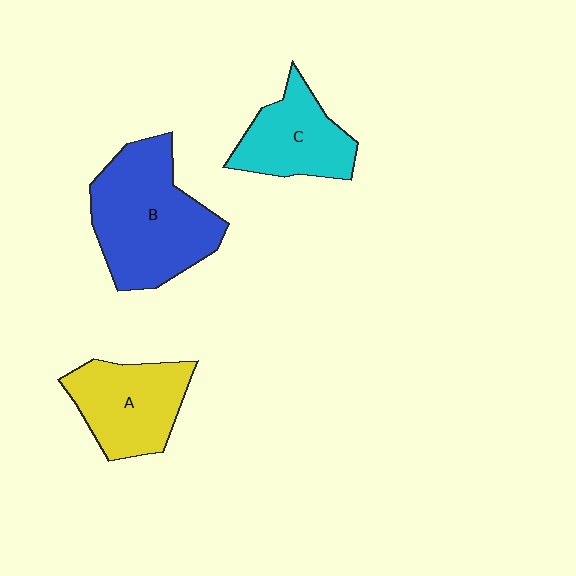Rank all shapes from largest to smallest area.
From largest to smallest: B (blue), A (yellow), C (cyan).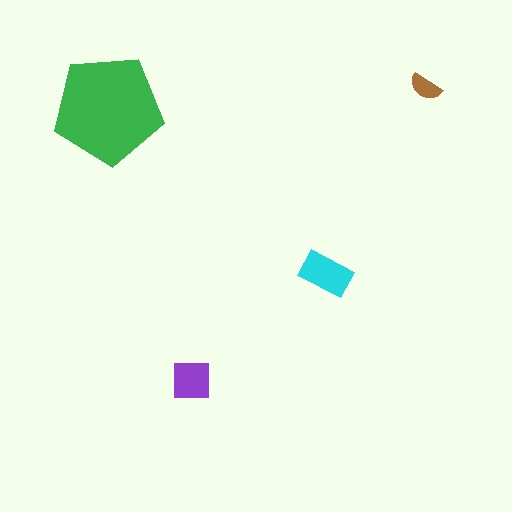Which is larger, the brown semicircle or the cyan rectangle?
The cyan rectangle.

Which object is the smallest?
The brown semicircle.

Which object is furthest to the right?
The brown semicircle is rightmost.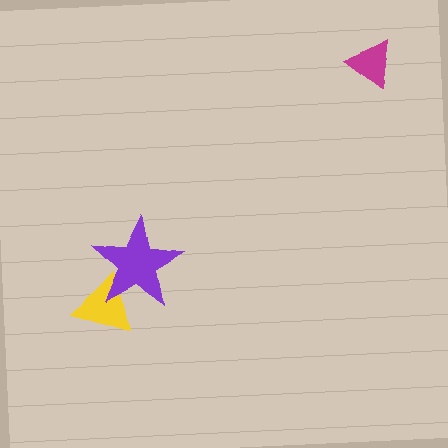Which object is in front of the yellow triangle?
The purple star is in front of the yellow triangle.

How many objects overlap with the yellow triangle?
1 object overlaps with the yellow triangle.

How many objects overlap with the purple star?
1 object overlaps with the purple star.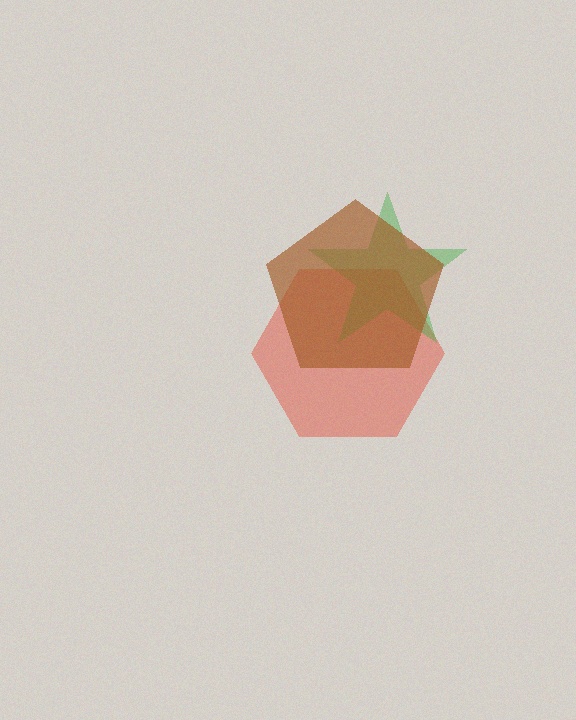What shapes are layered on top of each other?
The layered shapes are: a red hexagon, a green star, a brown pentagon.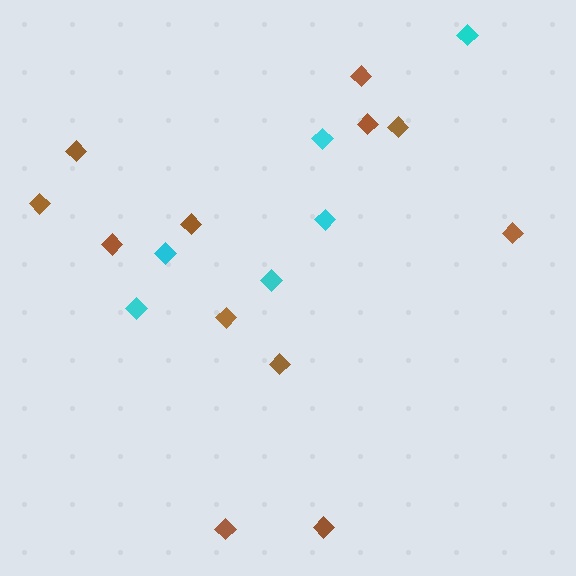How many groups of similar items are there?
There are 2 groups: one group of cyan diamonds (6) and one group of brown diamonds (12).